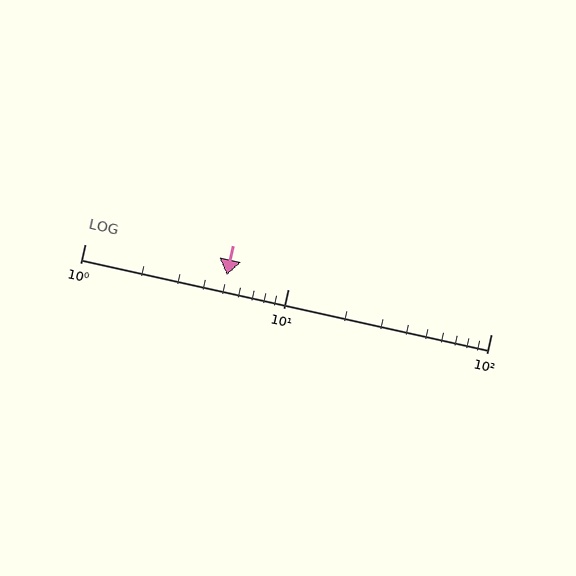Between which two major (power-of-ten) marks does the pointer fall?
The pointer is between 1 and 10.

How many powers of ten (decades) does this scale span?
The scale spans 2 decades, from 1 to 100.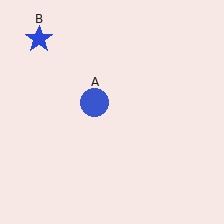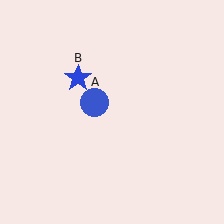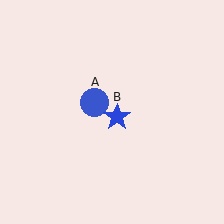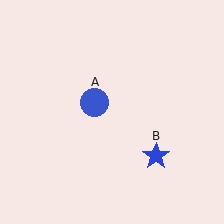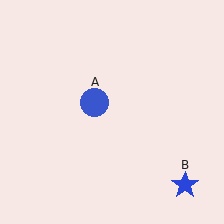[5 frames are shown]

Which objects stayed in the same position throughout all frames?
Blue circle (object A) remained stationary.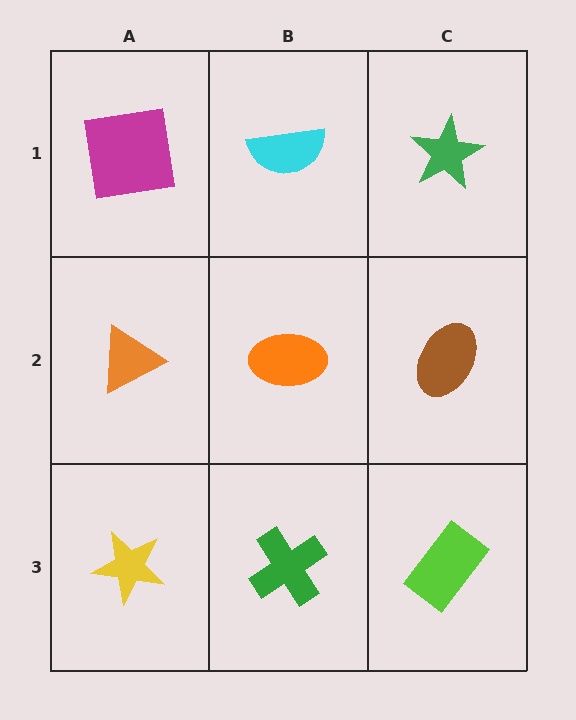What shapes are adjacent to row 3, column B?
An orange ellipse (row 2, column B), a yellow star (row 3, column A), a lime rectangle (row 3, column C).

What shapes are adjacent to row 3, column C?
A brown ellipse (row 2, column C), a green cross (row 3, column B).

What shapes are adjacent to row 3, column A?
An orange triangle (row 2, column A), a green cross (row 3, column B).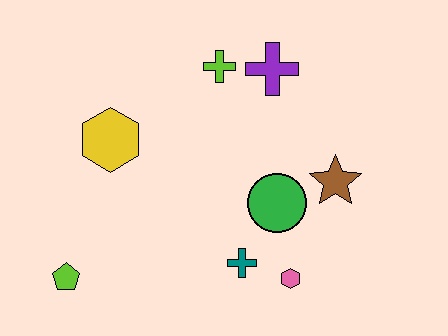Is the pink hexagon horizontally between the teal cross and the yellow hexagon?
No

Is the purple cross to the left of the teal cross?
No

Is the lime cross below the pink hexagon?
No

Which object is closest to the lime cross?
The purple cross is closest to the lime cross.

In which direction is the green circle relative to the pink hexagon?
The green circle is above the pink hexagon.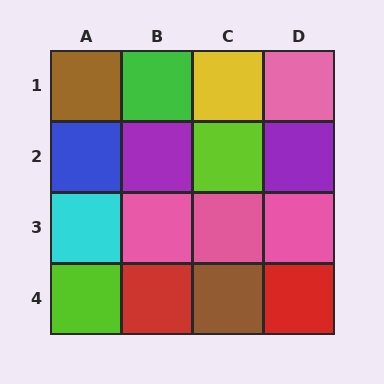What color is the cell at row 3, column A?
Cyan.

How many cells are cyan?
1 cell is cyan.